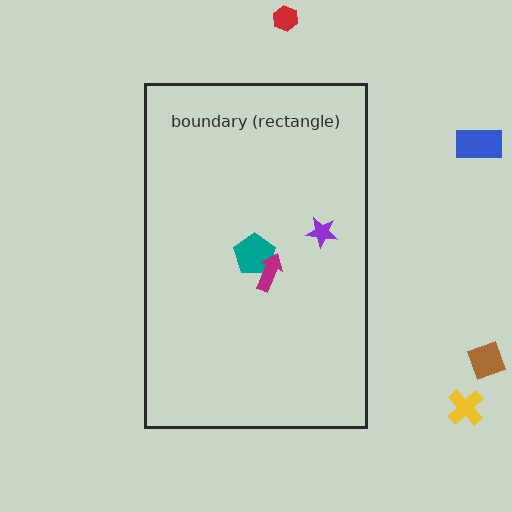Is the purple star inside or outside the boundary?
Inside.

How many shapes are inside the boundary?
3 inside, 4 outside.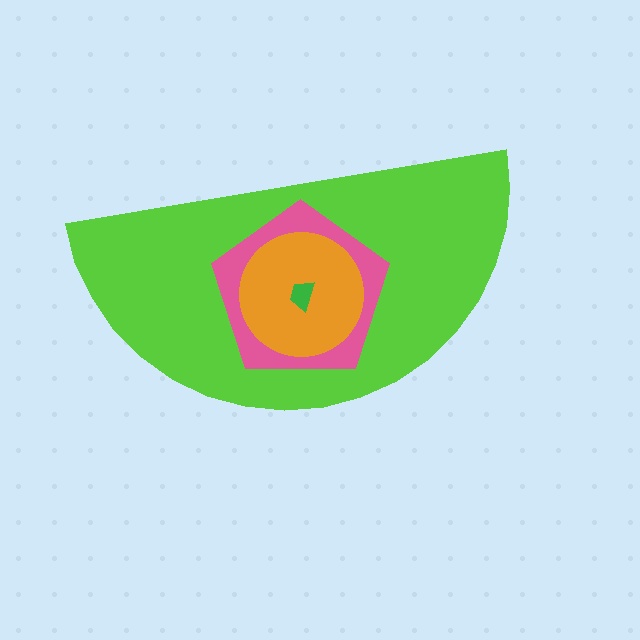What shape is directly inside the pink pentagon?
The orange circle.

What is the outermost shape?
The lime semicircle.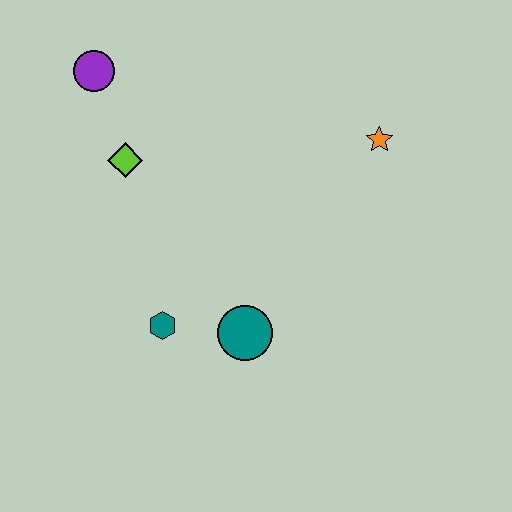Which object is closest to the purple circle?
The lime diamond is closest to the purple circle.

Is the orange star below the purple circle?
Yes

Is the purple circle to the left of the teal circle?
Yes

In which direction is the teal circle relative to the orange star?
The teal circle is below the orange star.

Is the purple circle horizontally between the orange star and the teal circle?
No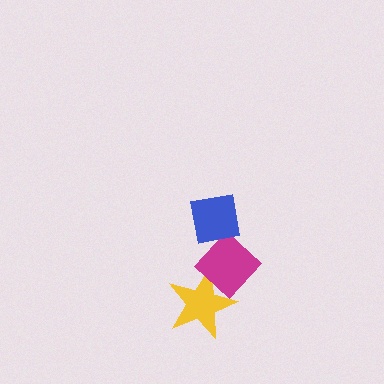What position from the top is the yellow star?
The yellow star is 3rd from the top.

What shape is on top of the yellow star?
The magenta diamond is on top of the yellow star.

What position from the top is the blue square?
The blue square is 1st from the top.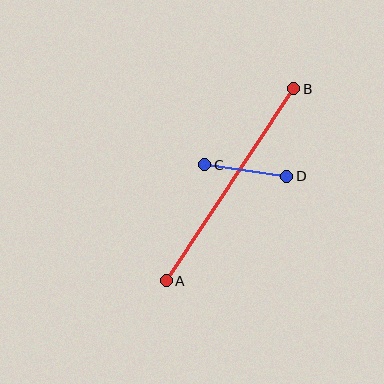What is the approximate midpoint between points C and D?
The midpoint is at approximately (246, 170) pixels.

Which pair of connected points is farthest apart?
Points A and B are farthest apart.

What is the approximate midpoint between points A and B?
The midpoint is at approximately (230, 185) pixels.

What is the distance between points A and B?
The distance is approximately 230 pixels.